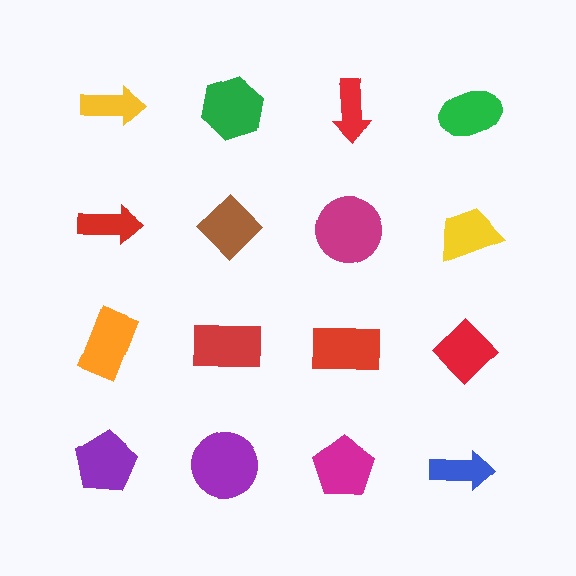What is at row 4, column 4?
A blue arrow.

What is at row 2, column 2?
A brown diamond.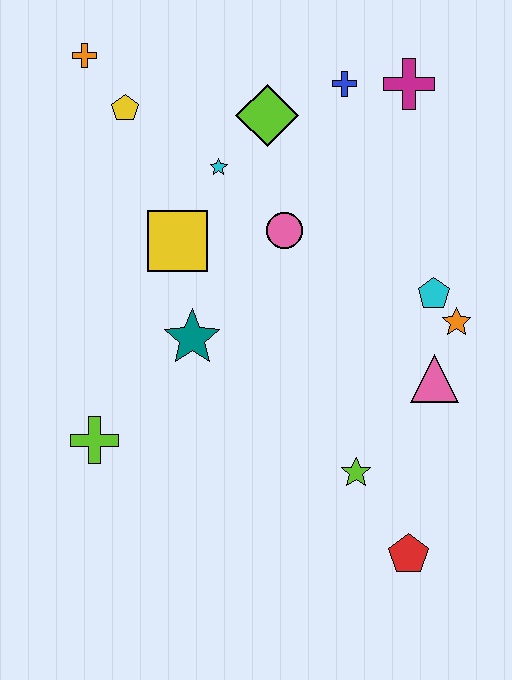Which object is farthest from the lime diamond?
The red pentagon is farthest from the lime diamond.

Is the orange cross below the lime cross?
No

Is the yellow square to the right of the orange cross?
Yes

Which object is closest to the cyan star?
The lime diamond is closest to the cyan star.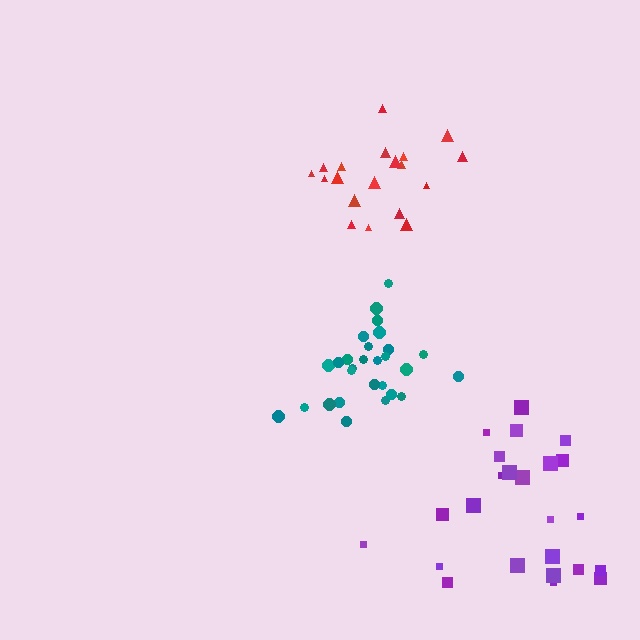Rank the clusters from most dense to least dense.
teal, red, purple.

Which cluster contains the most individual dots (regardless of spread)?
Teal (28).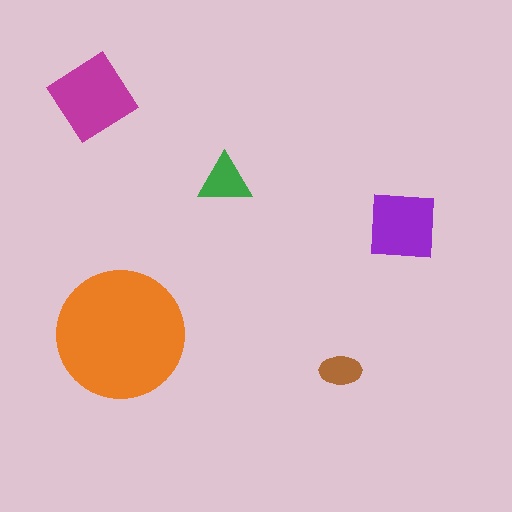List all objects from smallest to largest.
The brown ellipse, the green triangle, the purple square, the magenta diamond, the orange circle.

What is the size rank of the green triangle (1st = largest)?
4th.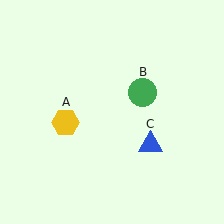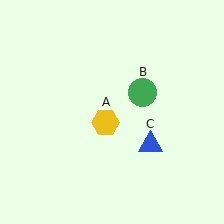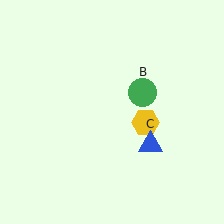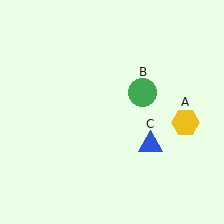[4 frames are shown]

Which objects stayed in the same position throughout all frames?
Green circle (object B) and blue triangle (object C) remained stationary.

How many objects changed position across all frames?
1 object changed position: yellow hexagon (object A).